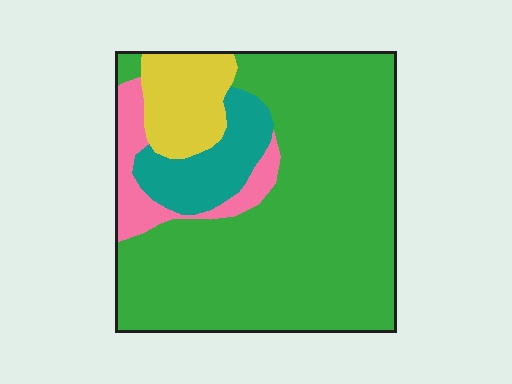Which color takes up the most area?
Green, at roughly 70%.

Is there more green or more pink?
Green.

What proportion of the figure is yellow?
Yellow covers 11% of the figure.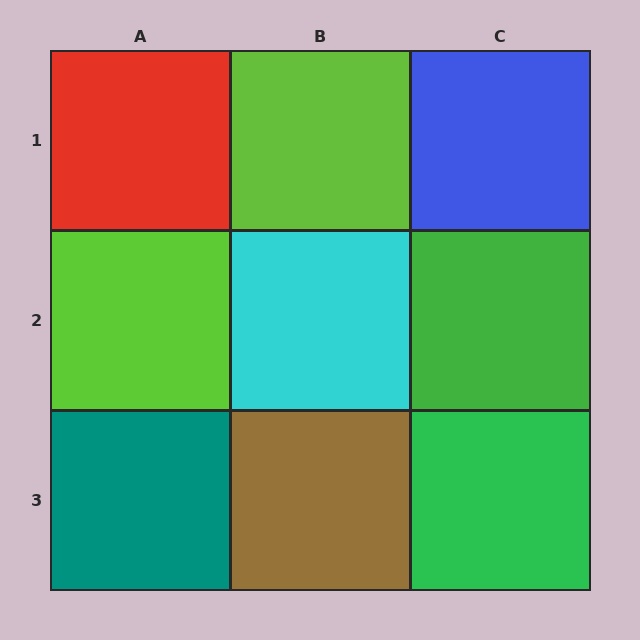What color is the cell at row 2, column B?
Cyan.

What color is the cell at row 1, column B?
Lime.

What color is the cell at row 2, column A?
Lime.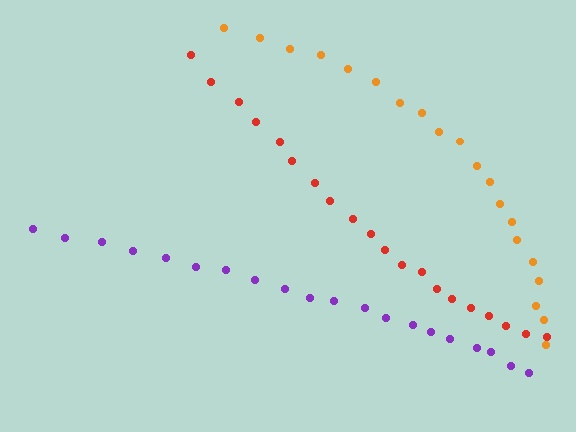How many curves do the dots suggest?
There are 3 distinct paths.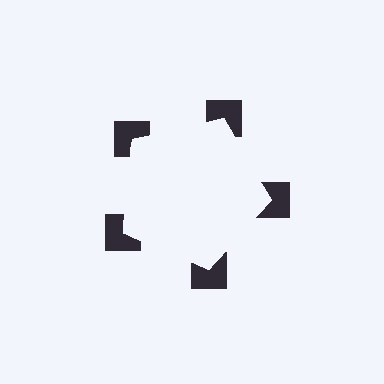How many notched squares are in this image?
There are 5 — one at each vertex of the illusory pentagon.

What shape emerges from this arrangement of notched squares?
An illusory pentagon — its edges are inferred from the aligned wedge cuts in the notched squares, not physically drawn.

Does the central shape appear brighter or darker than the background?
It typically appears slightly brighter than the background, even though no actual brightness change is drawn.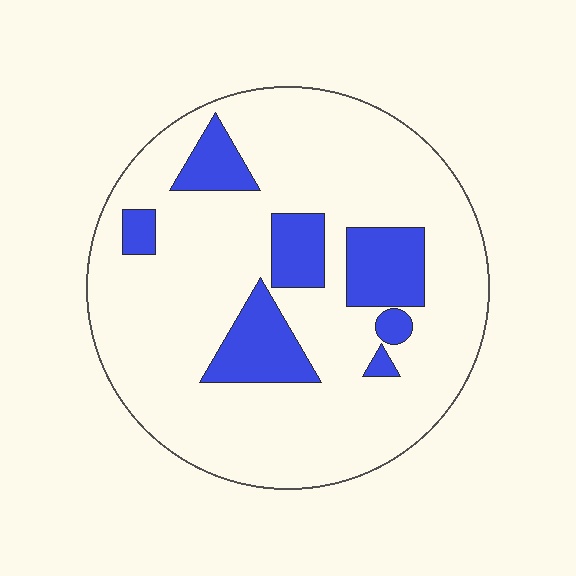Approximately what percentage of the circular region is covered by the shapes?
Approximately 20%.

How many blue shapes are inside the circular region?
7.